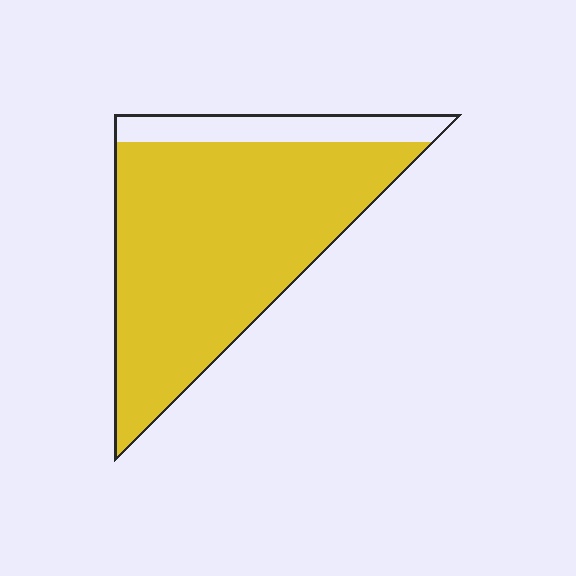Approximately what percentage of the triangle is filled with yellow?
Approximately 85%.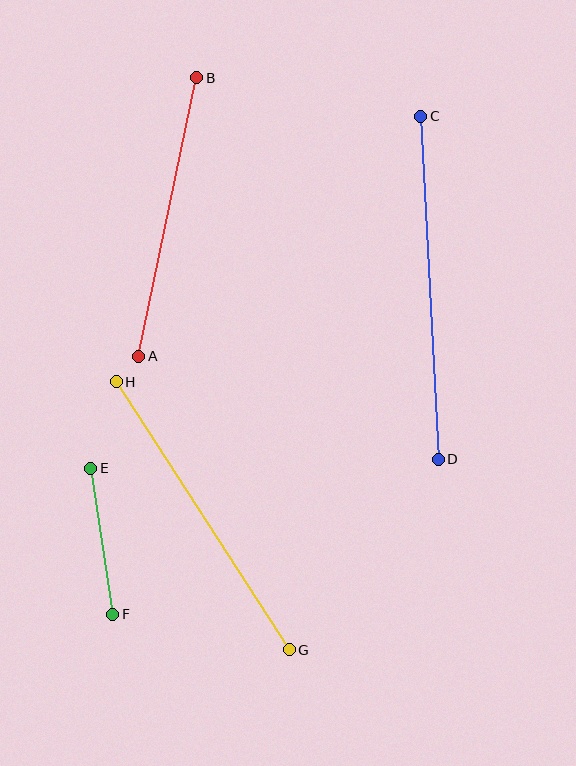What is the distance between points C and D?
The distance is approximately 344 pixels.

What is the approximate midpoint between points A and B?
The midpoint is at approximately (168, 217) pixels.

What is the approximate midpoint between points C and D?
The midpoint is at approximately (430, 288) pixels.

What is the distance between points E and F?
The distance is approximately 147 pixels.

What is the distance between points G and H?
The distance is approximately 319 pixels.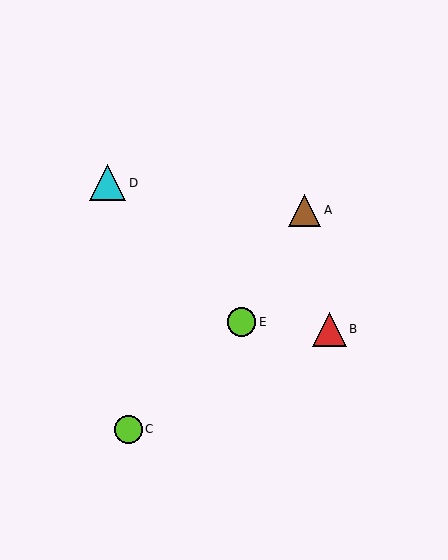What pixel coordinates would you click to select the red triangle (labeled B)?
Click at (329, 329) to select the red triangle B.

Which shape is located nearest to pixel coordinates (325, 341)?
The red triangle (labeled B) at (329, 329) is nearest to that location.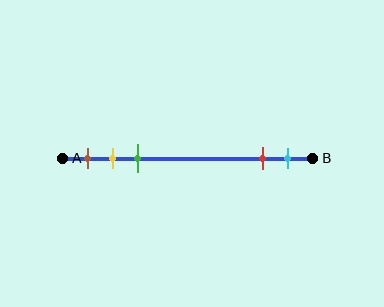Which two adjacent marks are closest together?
The yellow and green marks are the closest adjacent pair.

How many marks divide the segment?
There are 5 marks dividing the segment.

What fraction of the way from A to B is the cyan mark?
The cyan mark is approximately 90% (0.9) of the way from A to B.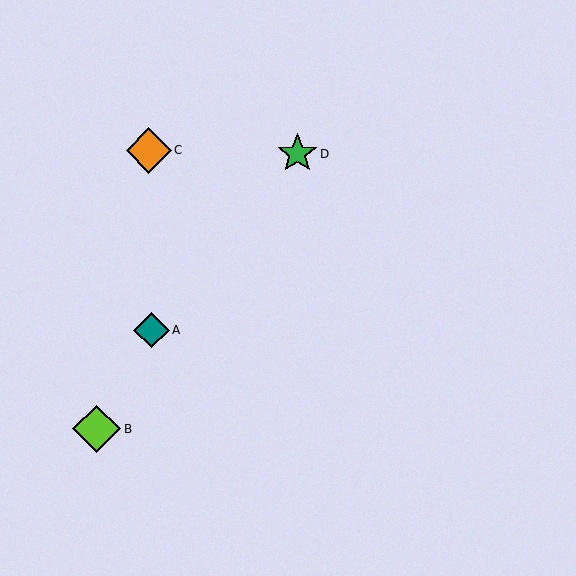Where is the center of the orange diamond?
The center of the orange diamond is at (149, 150).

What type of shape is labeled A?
Shape A is a teal diamond.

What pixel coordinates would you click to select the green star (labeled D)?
Click at (297, 154) to select the green star D.